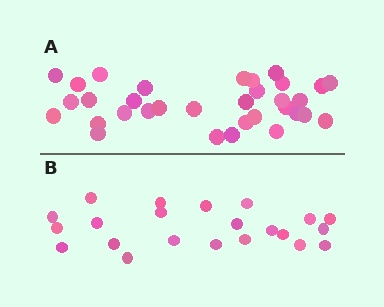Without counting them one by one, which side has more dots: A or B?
Region A (the top region) has more dots.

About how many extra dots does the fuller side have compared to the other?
Region A has roughly 12 or so more dots than region B.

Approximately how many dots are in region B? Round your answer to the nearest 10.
About 20 dots. (The exact count is 22, which rounds to 20.)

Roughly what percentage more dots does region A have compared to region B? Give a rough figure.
About 50% more.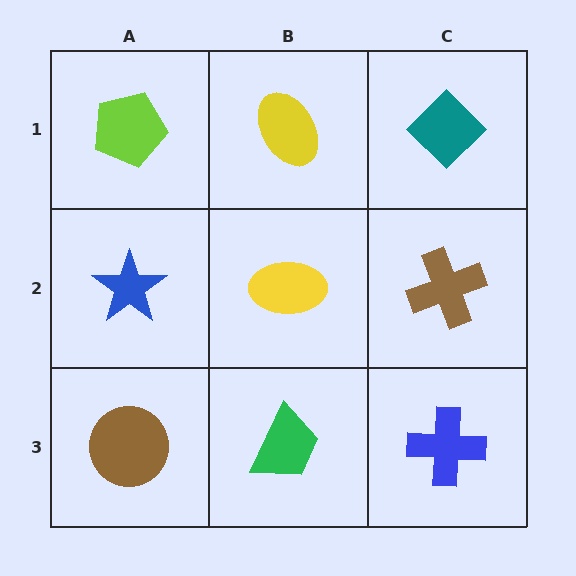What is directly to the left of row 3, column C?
A green trapezoid.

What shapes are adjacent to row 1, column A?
A blue star (row 2, column A), a yellow ellipse (row 1, column B).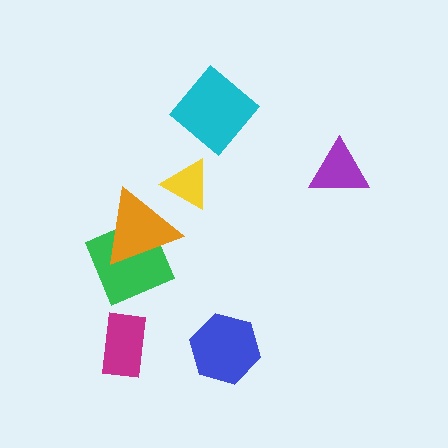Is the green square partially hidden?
Yes, it is partially covered by another shape.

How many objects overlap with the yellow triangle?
1 object overlaps with the yellow triangle.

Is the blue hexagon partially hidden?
No, no other shape covers it.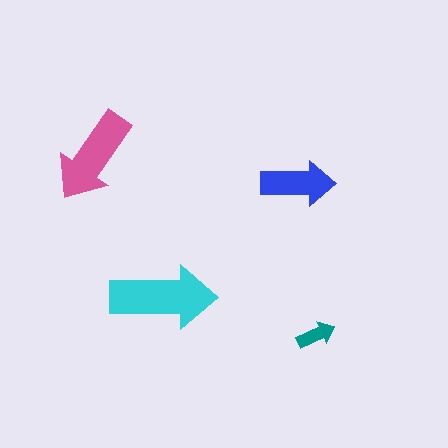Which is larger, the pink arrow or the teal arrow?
The pink one.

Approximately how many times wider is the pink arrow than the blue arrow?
About 1.5 times wider.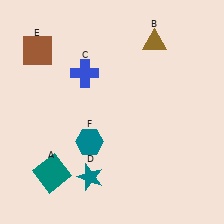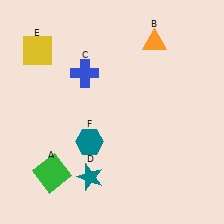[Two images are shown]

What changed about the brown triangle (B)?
In Image 1, B is brown. In Image 2, it changed to orange.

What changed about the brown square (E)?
In Image 1, E is brown. In Image 2, it changed to yellow.